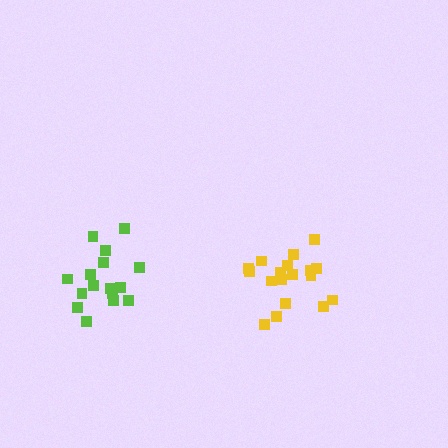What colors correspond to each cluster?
The clusters are colored: yellow, lime.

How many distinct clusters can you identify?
There are 2 distinct clusters.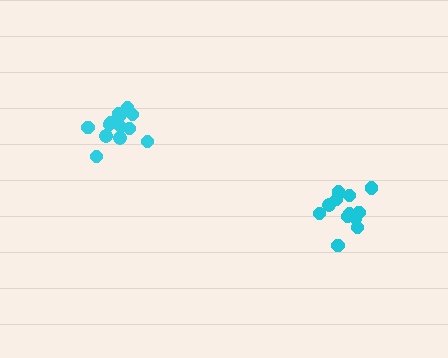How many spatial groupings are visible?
There are 2 spatial groupings.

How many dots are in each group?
Group 1: 13 dots, Group 2: 12 dots (25 total).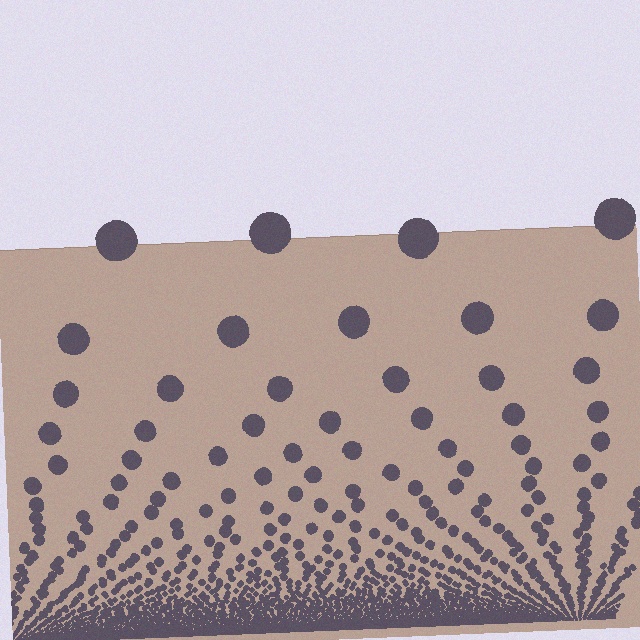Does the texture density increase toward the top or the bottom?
Density increases toward the bottom.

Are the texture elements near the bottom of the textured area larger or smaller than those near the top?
Smaller. The gradient is inverted — elements near the bottom are smaller and denser.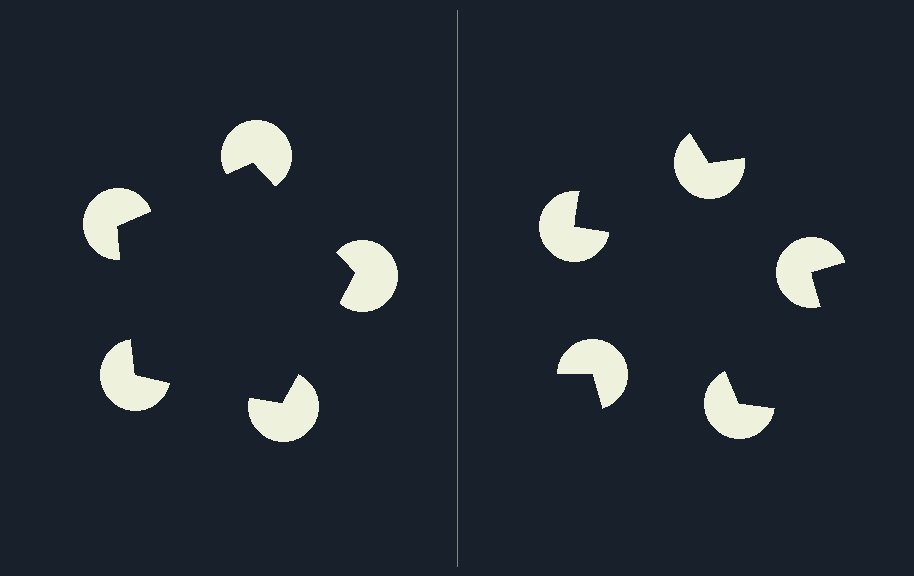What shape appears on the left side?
An illusory pentagon.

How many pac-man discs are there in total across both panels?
10 — 5 on each side.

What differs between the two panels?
The pac-man discs are positioned identically on both sides; only the wedge orientations differ. On the left they align to a pentagon; on the right they are misaligned.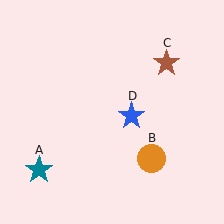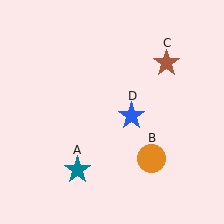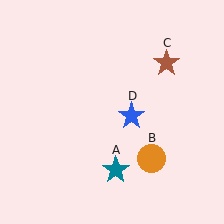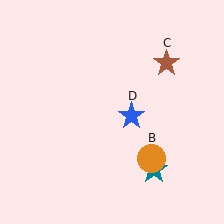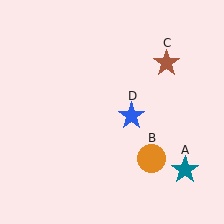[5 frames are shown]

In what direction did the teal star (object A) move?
The teal star (object A) moved right.